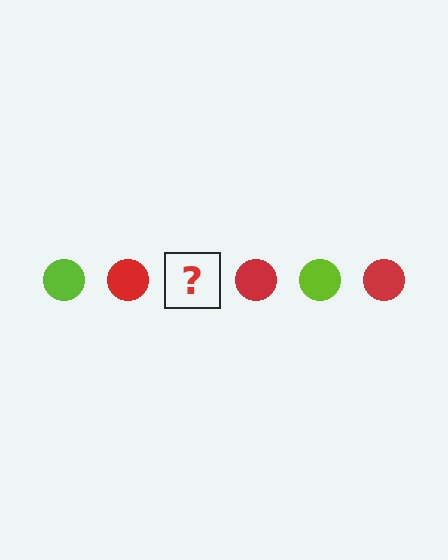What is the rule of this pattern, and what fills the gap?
The rule is that the pattern cycles through lime, red circles. The gap should be filled with a lime circle.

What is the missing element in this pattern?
The missing element is a lime circle.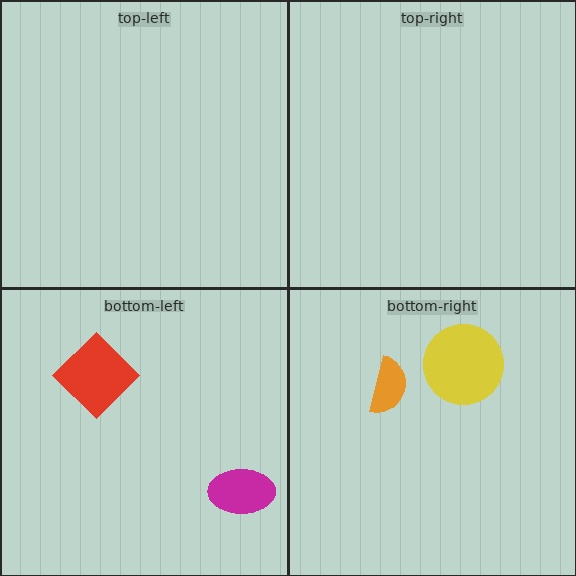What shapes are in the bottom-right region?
The orange semicircle, the yellow circle.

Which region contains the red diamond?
The bottom-left region.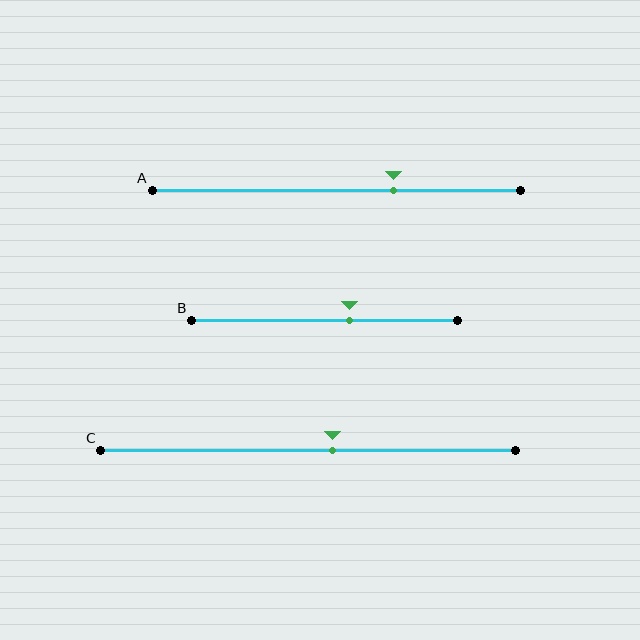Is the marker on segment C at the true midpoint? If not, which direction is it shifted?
No, the marker on segment C is shifted to the right by about 6% of the segment length.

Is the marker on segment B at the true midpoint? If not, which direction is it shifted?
No, the marker on segment B is shifted to the right by about 10% of the segment length.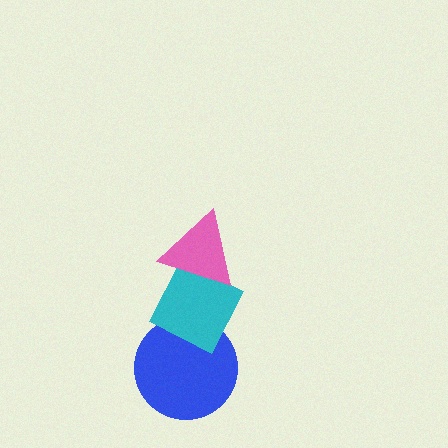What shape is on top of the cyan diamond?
The pink triangle is on top of the cyan diamond.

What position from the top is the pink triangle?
The pink triangle is 1st from the top.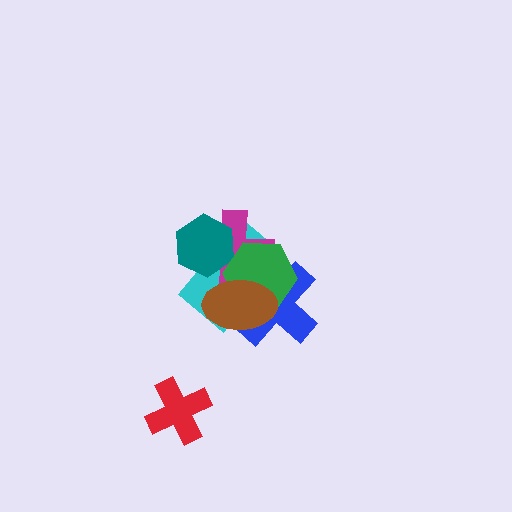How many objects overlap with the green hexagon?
4 objects overlap with the green hexagon.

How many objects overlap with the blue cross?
4 objects overlap with the blue cross.